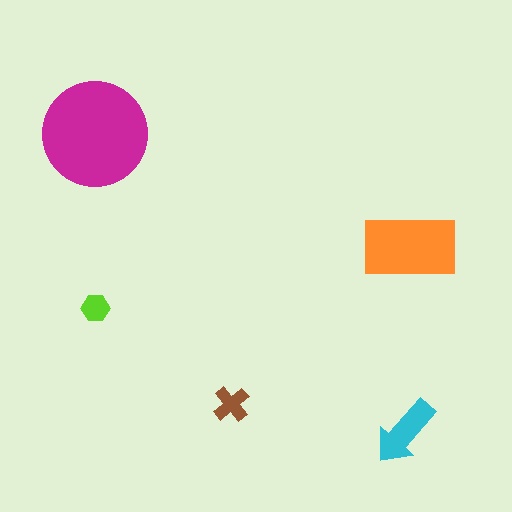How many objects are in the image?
There are 5 objects in the image.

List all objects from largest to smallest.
The magenta circle, the orange rectangle, the cyan arrow, the brown cross, the lime hexagon.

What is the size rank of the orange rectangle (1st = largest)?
2nd.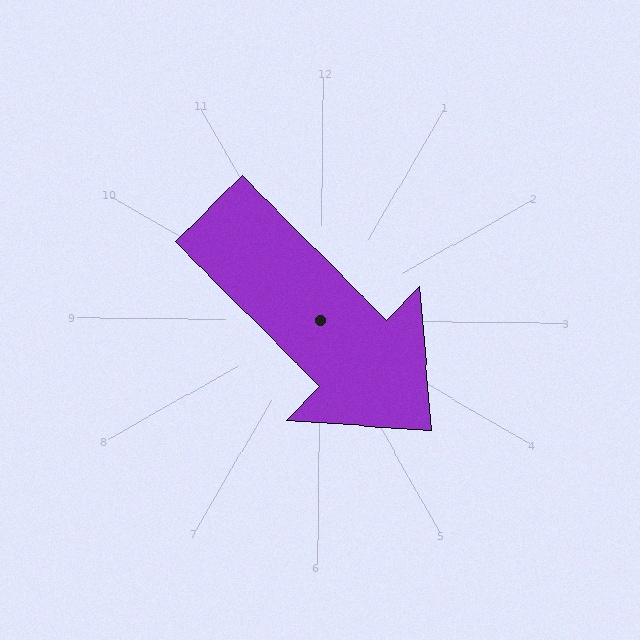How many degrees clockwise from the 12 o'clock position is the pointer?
Approximately 134 degrees.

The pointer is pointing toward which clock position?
Roughly 4 o'clock.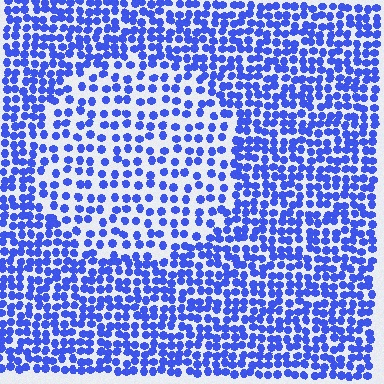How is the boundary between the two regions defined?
The boundary is defined by a change in element density (approximately 1.8x ratio). All elements are the same color, size, and shape.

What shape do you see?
I see a circle.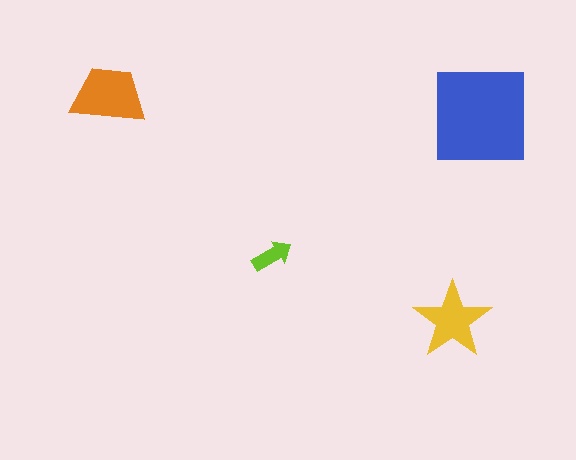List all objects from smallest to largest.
The lime arrow, the yellow star, the orange trapezoid, the blue square.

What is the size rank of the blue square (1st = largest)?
1st.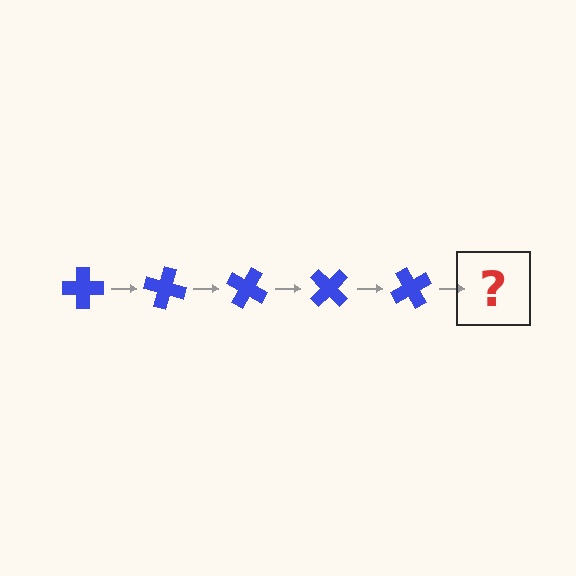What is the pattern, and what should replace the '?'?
The pattern is that the cross rotates 15 degrees each step. The '?' should be a blue cross rotated 75 degrees.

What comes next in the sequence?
The next element should be a blue cross rotated 75 degrees.